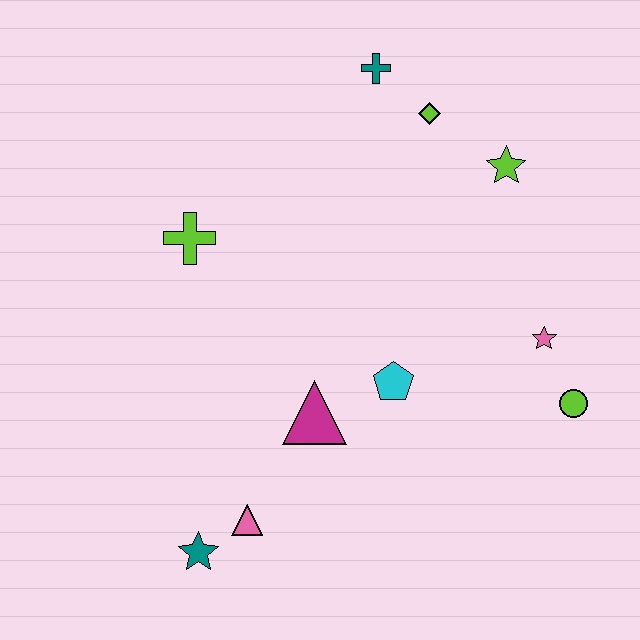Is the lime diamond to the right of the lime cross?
Yes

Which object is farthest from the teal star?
The teal cross is farthest from the teal star.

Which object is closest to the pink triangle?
The teal star is closest to the pink triangle.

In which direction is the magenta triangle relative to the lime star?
The magenta triangle is below the lime star.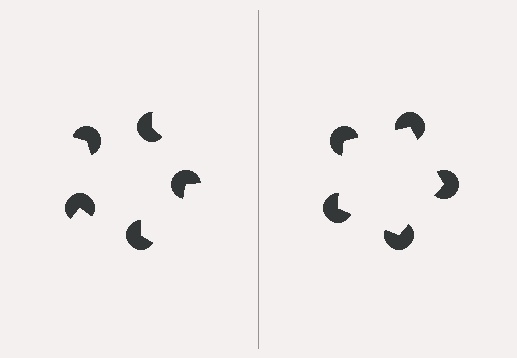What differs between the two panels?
The pac-man discs are positioned identically on both sides; only the wedge orientations differ. On the right they align to a pentagon; on the left they are misaligned.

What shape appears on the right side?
An illusory pentagon.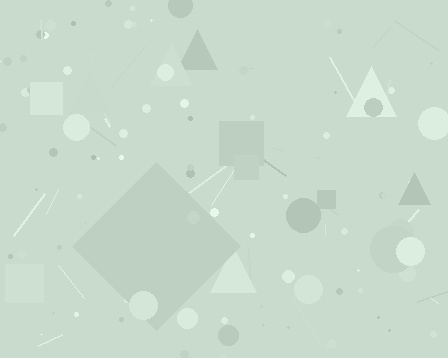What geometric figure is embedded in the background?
A diamond is embedded in the background.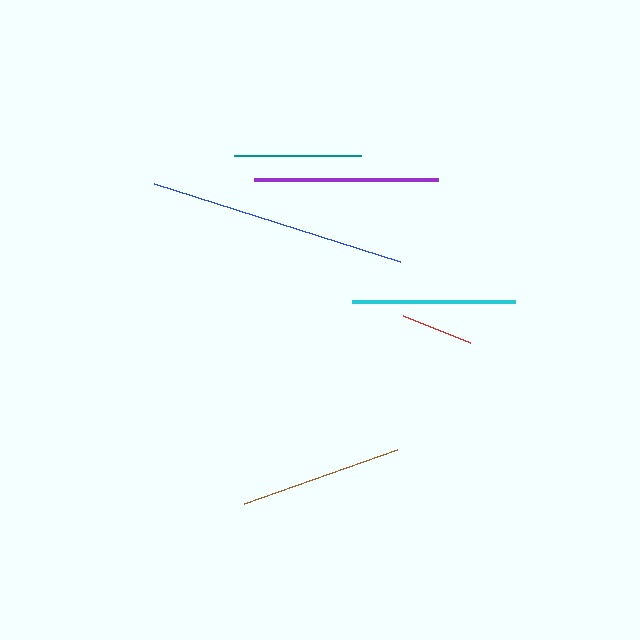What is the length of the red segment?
The red segment is approximately 72 pixels long.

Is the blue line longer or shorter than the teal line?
The blue line is longer than the teal line.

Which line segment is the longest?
The blue line is the longest at approximately 258 pixels.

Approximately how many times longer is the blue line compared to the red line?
The blue line is approximately 3.6 times the length of the red line.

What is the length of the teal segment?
The teal segment is approximately 127 pixels long.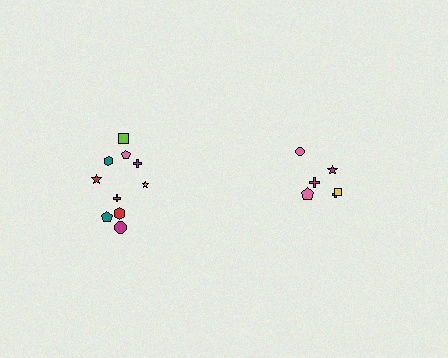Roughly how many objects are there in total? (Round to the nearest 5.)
Roughly 15 objects in total.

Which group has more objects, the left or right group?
The left group.